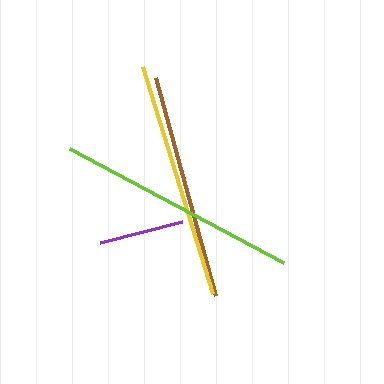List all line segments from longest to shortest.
From longest to shortest: lime, yellow, brown, purple.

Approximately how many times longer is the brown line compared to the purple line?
The brown line is approximately 2.7 times the length of the purple line.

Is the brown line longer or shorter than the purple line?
The brown line is longer than the purple line.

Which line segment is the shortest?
The purple line is the shortest at approximately 84 pixels.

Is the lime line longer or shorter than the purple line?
The lime line is longer than the purple line.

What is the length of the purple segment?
The purple segment is approximately 84 pixels long.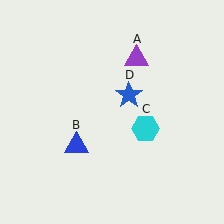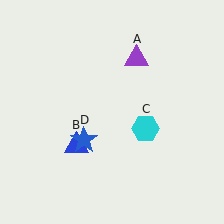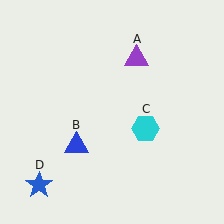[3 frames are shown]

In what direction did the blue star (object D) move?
The blue star (object D) moved down and to the left.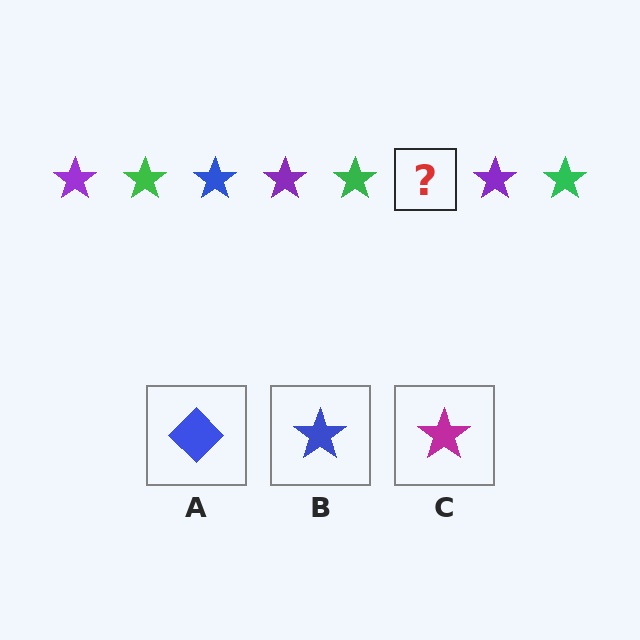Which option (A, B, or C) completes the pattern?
B.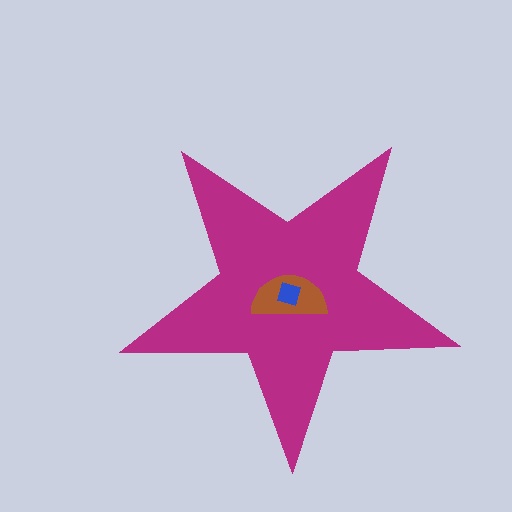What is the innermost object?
The blue square.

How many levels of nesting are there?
3.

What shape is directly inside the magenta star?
The brown semicircle.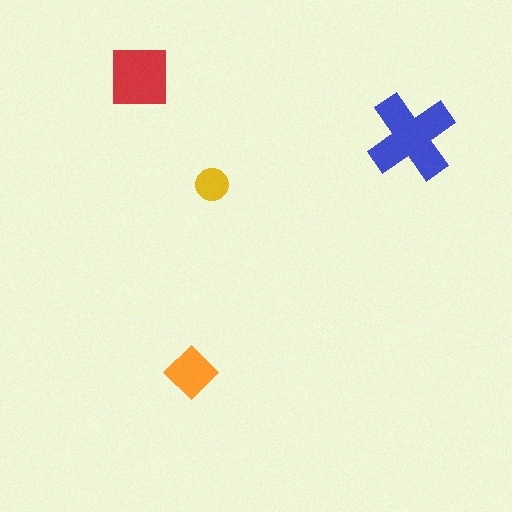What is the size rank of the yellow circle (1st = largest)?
4th.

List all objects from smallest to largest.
The yellow circle, the orange diamond, the red square, the blue cross.